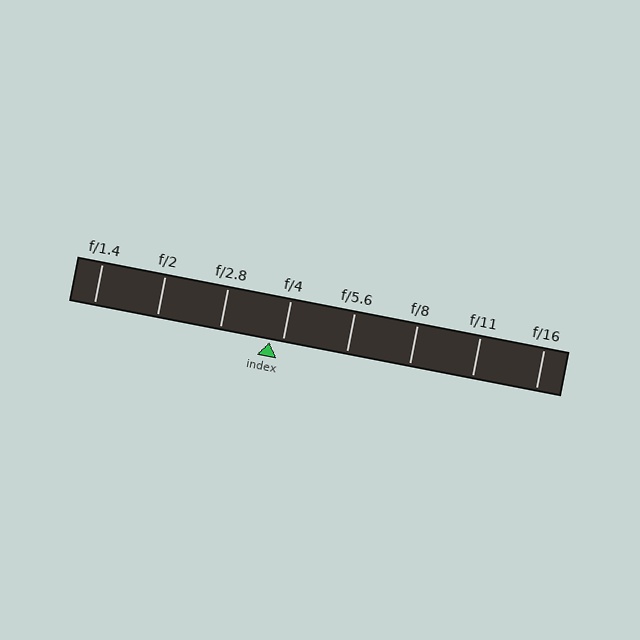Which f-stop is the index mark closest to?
The index mark is closest to f/4.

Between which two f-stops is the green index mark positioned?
The index mark is between f/2.8 and f/4.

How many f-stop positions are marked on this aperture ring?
There are 8 f-stop positions marked.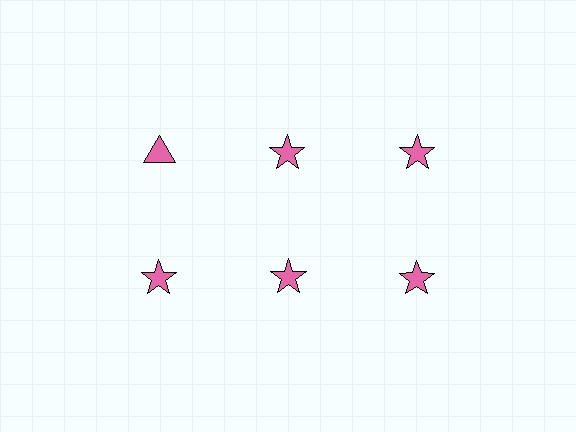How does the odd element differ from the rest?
It has a different shape: triangle instead of star.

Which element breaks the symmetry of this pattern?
The pink triangle in the top row, leftmost column breaks the symmetry. All other shapes are pink stars.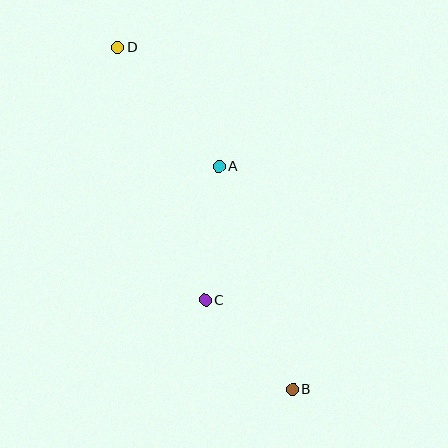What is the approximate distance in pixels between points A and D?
The distance between A and D is approximately 156 pixels.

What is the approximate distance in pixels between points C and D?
The distance between C and D is approximately 267 pixels.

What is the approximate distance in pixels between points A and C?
The distance between A and C is approximately 134 pixels.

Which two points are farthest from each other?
Points B and D are farthest from each other.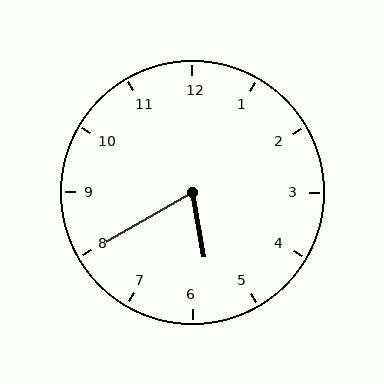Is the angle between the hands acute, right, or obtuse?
It is acute.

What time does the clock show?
5:40.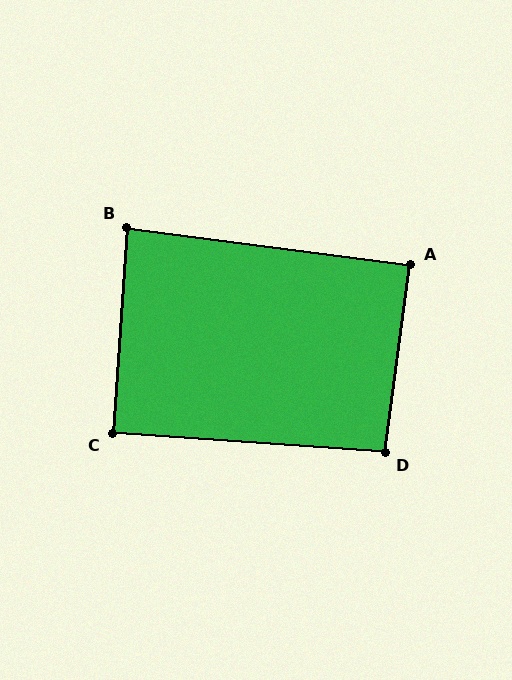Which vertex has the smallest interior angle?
B, at approximately 86 degrees.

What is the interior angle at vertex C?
Approximately 90 degrees (approximately right).